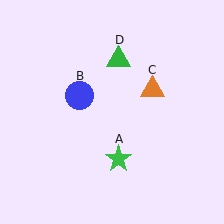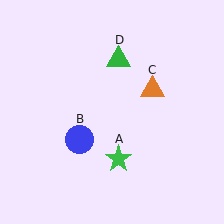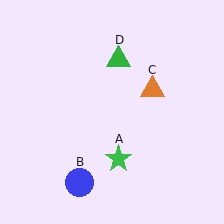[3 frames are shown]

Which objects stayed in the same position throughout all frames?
Green star (object A) and orange triangle (object C) and green triangle (object D) remained stationary.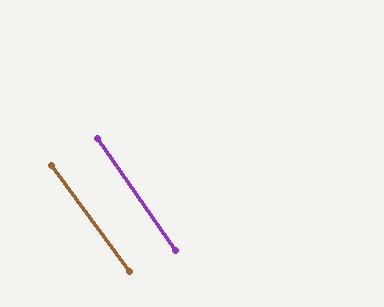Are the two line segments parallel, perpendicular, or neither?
Parallel — their directions differ by only 1.7°.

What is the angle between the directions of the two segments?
Approximately 2 degrees.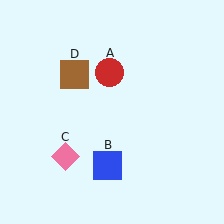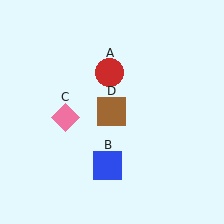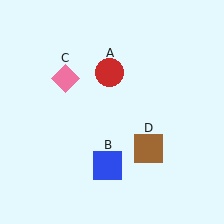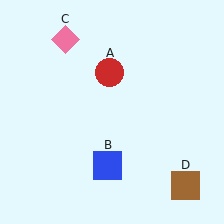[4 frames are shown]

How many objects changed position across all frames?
2 objects changed position: pink diamond (object C), brown square (object D).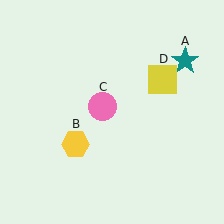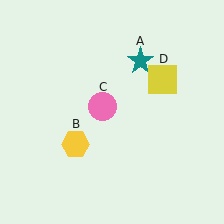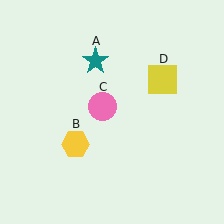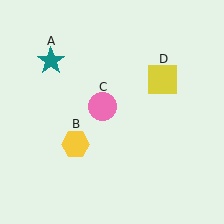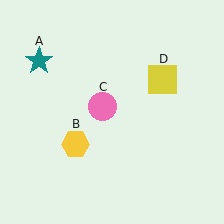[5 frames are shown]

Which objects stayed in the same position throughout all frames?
Yellow hexagon (object B) and pink circle (object C) and yellow square (object D) remained stationary.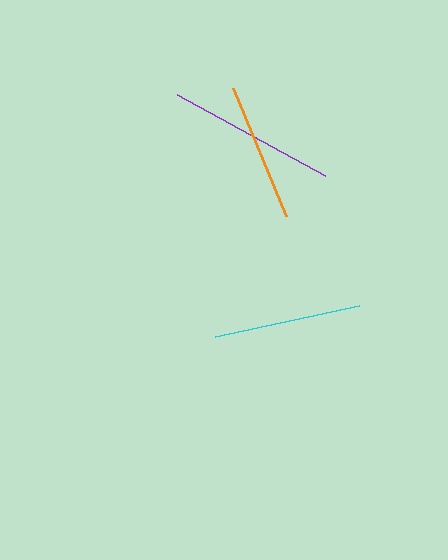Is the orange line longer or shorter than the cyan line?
The cyan line is longer than the orange line.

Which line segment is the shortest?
The orange line is the shortest at approximately 139 pixels.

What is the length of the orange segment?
The orange segment is approximately 139 pixels long.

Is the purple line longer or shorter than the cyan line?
The purple line is longer than the cyan line.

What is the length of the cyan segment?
The cyan segment is approximately 147 pixels long.